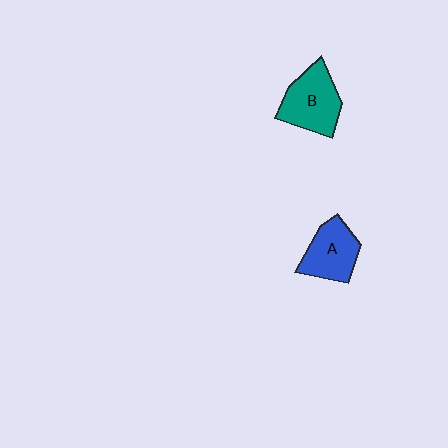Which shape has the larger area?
Shape B (teal).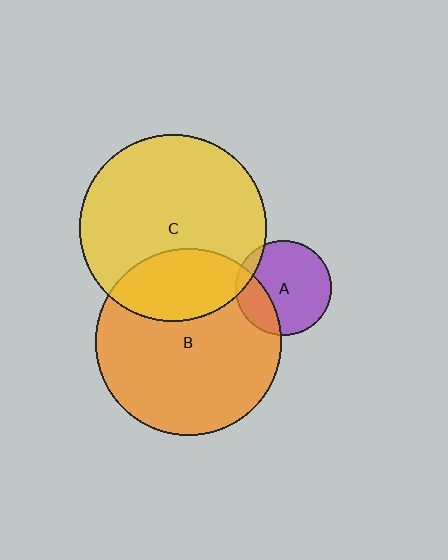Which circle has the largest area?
Circle C (yellow).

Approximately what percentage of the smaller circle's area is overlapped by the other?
Approximately 25%.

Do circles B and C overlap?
Yes.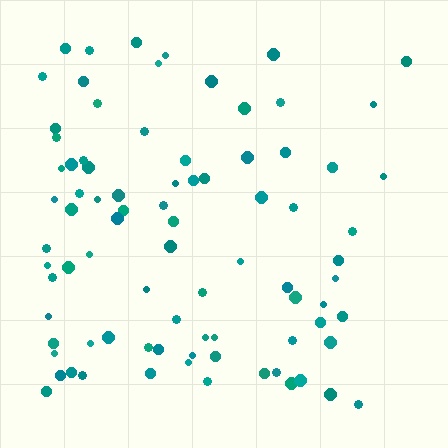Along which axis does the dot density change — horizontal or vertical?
Horizontal.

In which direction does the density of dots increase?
From right to left, with the left side densest.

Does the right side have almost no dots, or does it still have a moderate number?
Still a moderate number, just noticeably fewer than the left.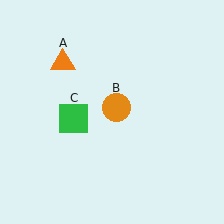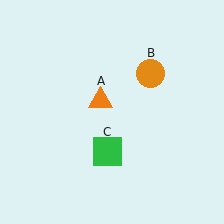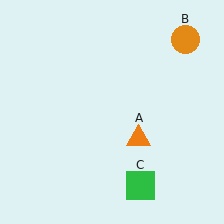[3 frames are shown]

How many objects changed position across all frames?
3 objects changed position: orange triangle (object A), orange circle (object B), green square (object C).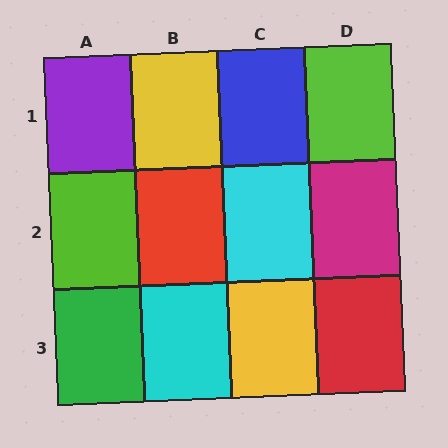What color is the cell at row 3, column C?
Yellow.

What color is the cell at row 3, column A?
Green.